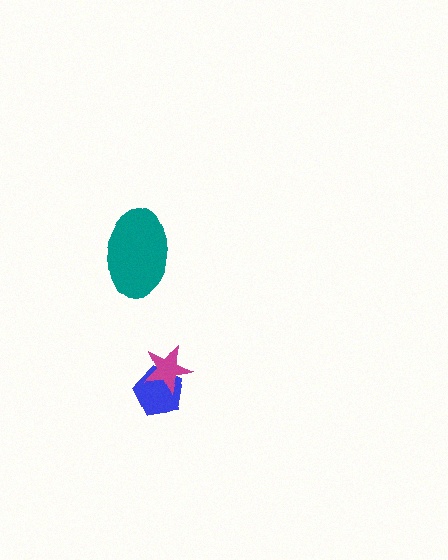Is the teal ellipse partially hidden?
No, no other shape covers it.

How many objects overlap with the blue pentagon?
1 object overlaps with the blue pentagon.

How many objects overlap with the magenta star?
1 object overlaps with the magenta star.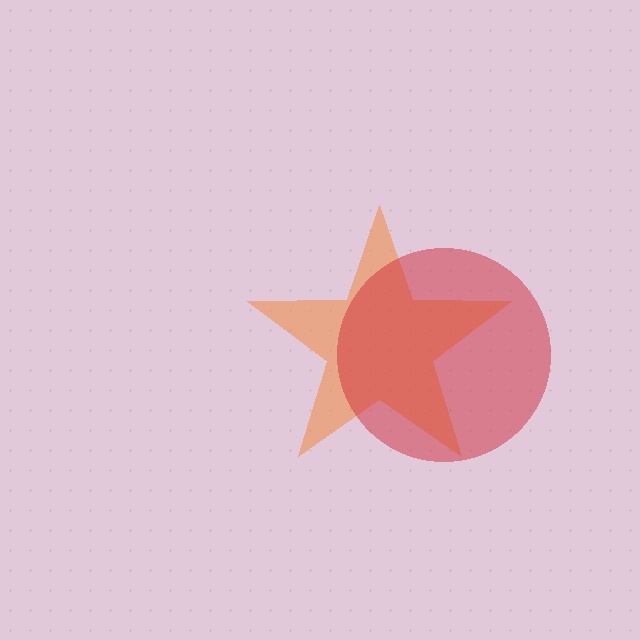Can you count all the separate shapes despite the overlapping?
Yes, there are 2 separate shapes.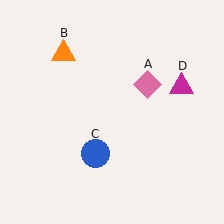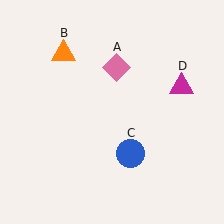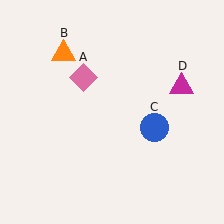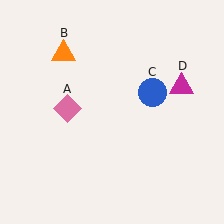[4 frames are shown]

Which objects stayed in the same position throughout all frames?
Orange triangle (object B) and magenta triangle (object D) remained stationary.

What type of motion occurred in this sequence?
The pink diamond (object A), blue circle (object C) rotated counterclockwise around the center of the scene.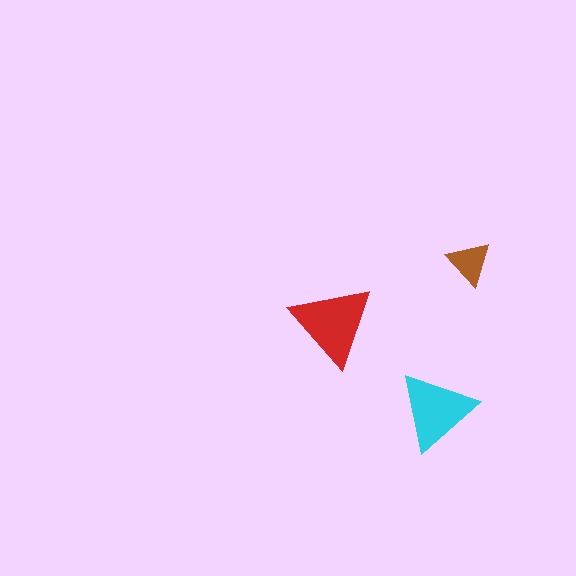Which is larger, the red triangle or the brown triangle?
The red one.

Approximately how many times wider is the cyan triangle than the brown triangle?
About 2 times wider.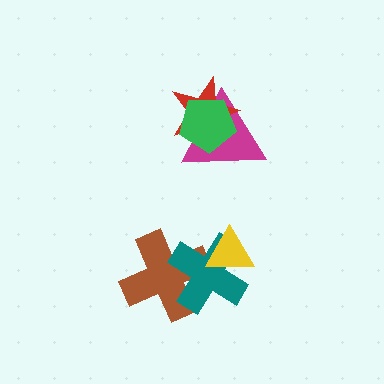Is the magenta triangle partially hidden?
Yes, it is partially covered by another shape.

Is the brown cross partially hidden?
Yes, it is partially covered by another shape.